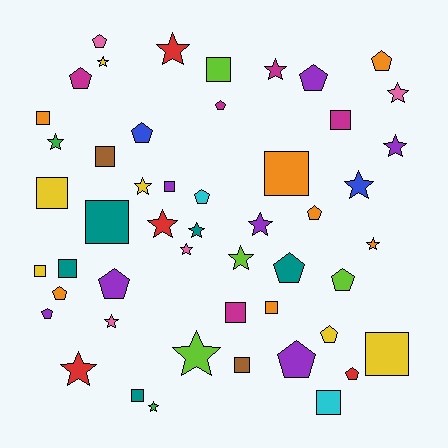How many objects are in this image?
There are 50 objects.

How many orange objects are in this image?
There are 7 orange objects.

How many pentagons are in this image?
There are 16 pentagons.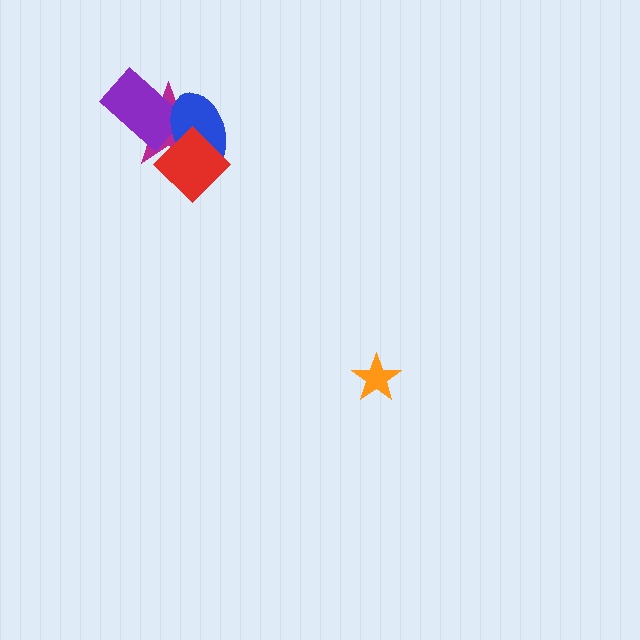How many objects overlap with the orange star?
0 objects overlap with the orange star.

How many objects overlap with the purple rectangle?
2 objects overlap with the purple rectangle.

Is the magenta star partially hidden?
Yes, it is partially covered by another shape.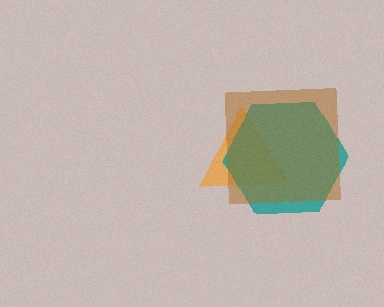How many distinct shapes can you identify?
There are 3 distinct shapes: an orange triangle, a teal hexagon, a brown square.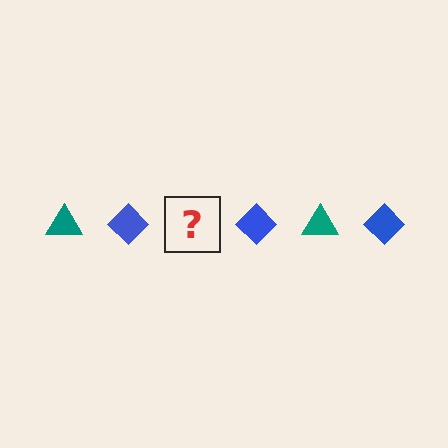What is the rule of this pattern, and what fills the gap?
The rule is that the pattern alternates between teal triangle and blue diamond. The gap should be filled with a teal triangle.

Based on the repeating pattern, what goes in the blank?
The blank should be a teal triangle.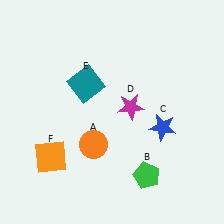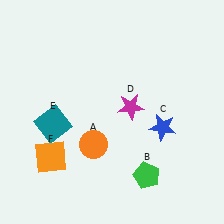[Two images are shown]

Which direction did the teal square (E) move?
The teal square (E) moved down.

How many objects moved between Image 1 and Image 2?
1 object moved between the two images.